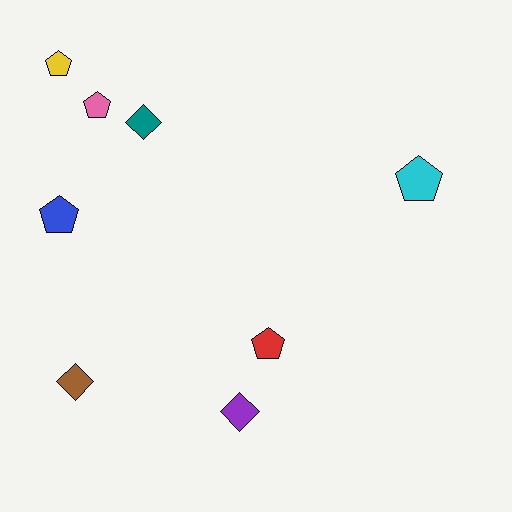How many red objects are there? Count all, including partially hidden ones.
There is 1 red object.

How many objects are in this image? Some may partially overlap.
There are 8 objects.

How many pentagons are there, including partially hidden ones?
There are 5 pentagons.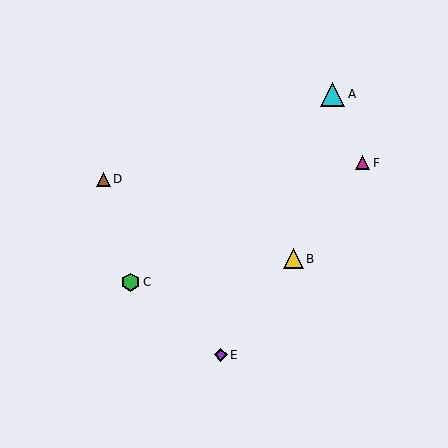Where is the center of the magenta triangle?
The center of the magenta triangle is at (362, 163).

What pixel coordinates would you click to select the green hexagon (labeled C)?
Click at (131, 282) to select the green hexagon C.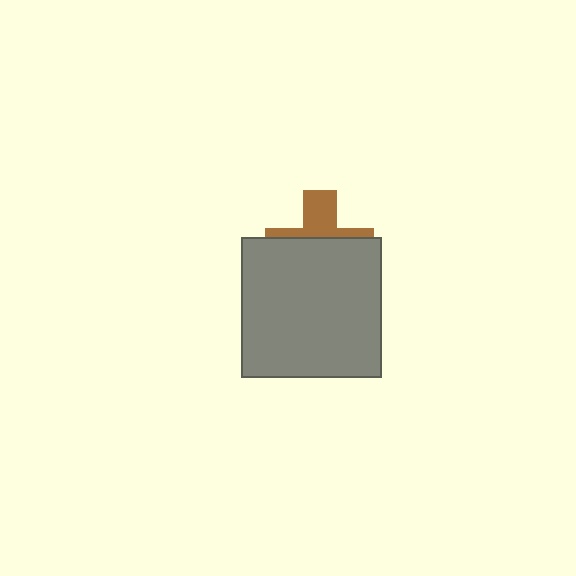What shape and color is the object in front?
The object in front is a gray square.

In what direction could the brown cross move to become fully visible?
The brown cross could move up. That would shift it out from behind the gray square entirely.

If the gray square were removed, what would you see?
You would see the complete brown cross.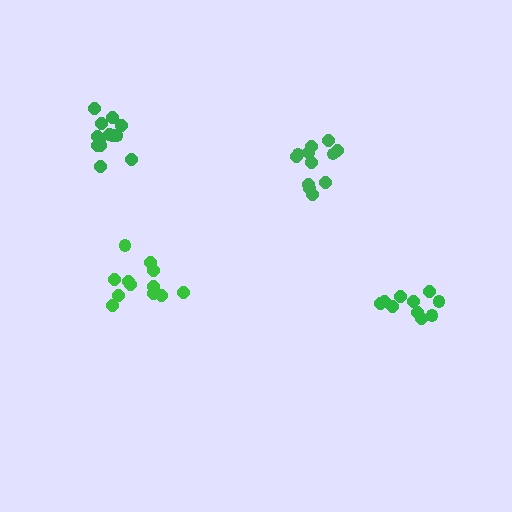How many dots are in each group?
Group 1: 12 dots, Group 2: 13 dots, Group 3: 12 dots, Group 4: 10 dots (47 total).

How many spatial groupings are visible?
There are 4 spatial groupings.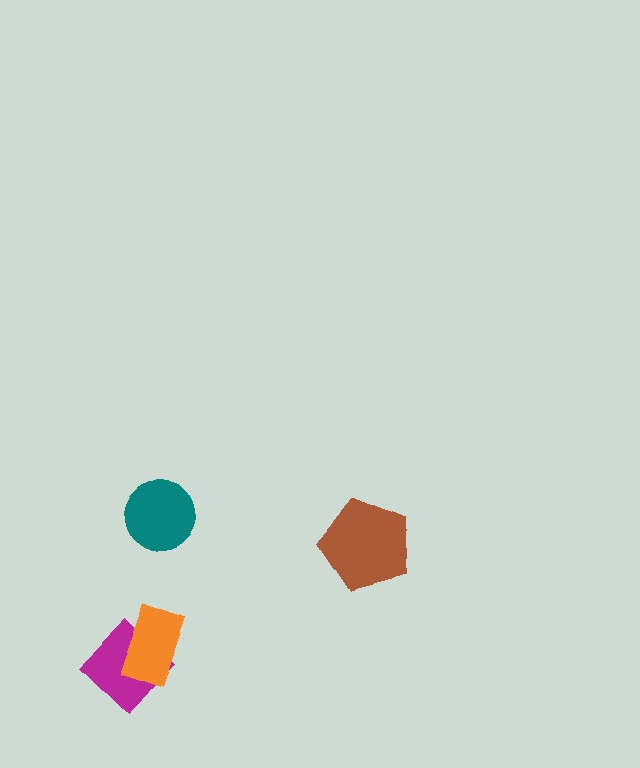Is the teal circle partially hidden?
No, no other shape covers it.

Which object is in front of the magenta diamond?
The orange rectangle is in front of the magenta diamond.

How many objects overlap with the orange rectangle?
1 object overlaps with the orange rectangle.